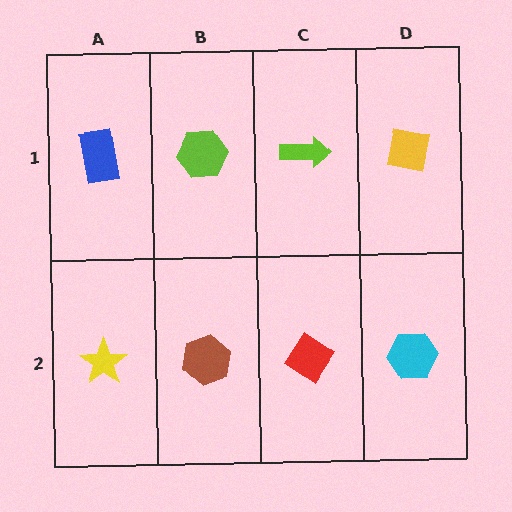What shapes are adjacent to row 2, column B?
A lime hexagon (row 1, column B), a yellow star (row 2, column A), a red diamond (row 2, column C).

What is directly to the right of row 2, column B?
A red diamond.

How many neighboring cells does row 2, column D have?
2.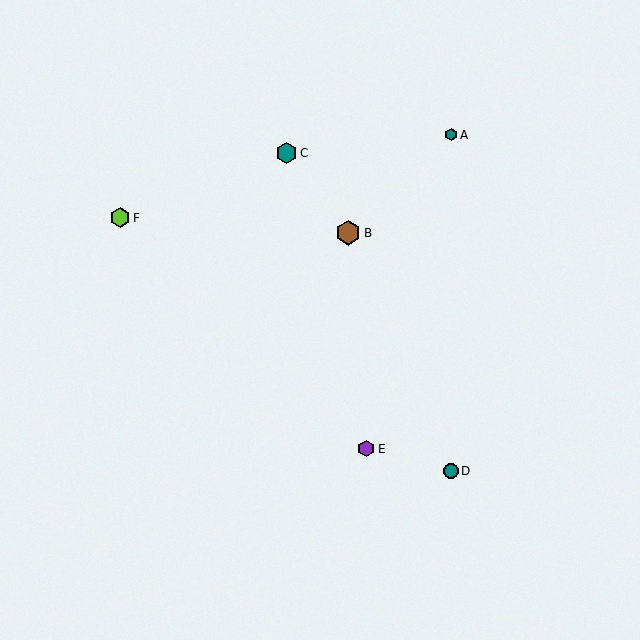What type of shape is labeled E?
Shape E is a purple hexagon.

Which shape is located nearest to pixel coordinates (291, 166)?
The teal hexagon (labeled C) at (287, 153) is nearest to that location.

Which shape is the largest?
The brown hexagon (labeled B) is the largest.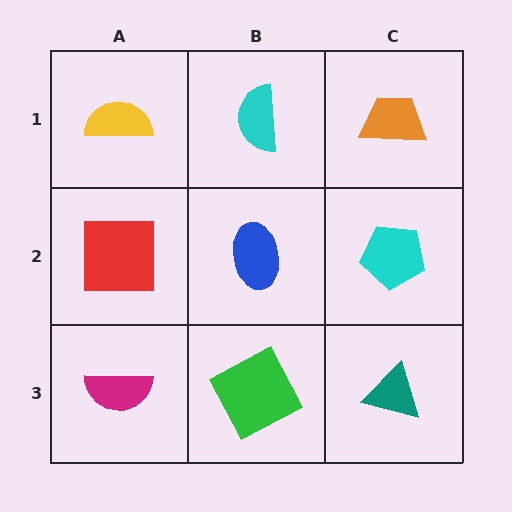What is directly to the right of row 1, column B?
An orange trapezoid.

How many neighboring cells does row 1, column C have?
2.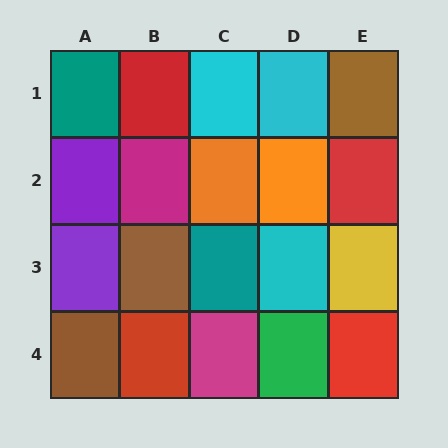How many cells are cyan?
3 cells are cyan.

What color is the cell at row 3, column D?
Cyan.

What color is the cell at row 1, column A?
Teal.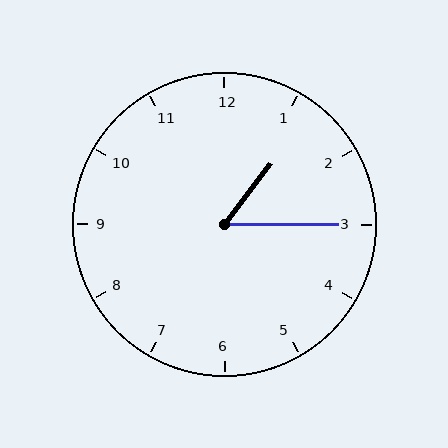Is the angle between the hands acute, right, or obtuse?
It is acute.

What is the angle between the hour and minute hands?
Approximately 52 degrees.